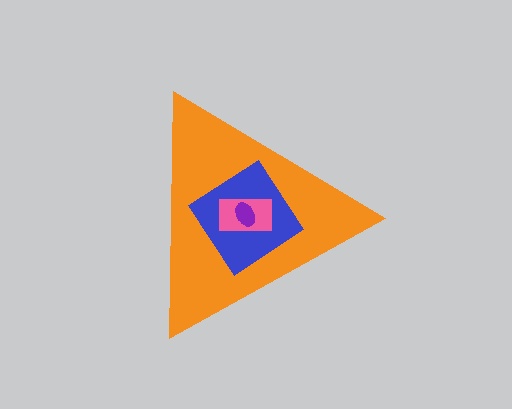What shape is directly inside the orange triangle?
The blue diamond.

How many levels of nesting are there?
4.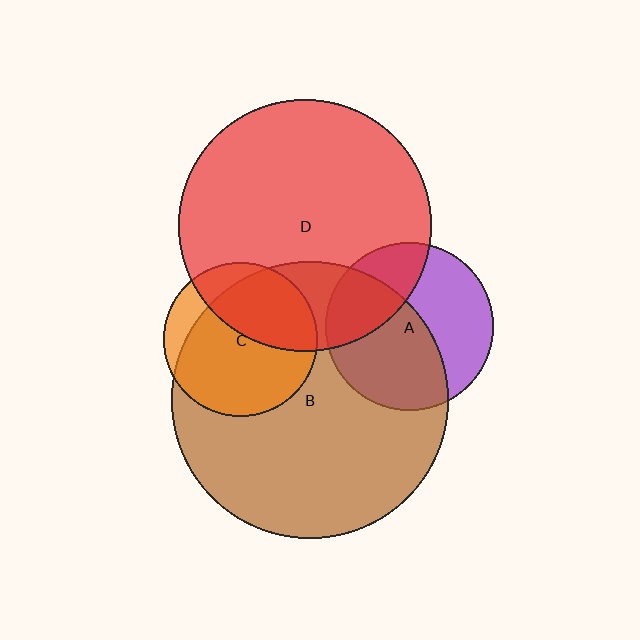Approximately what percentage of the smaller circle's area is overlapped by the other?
Approximately 30%.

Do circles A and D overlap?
Yes.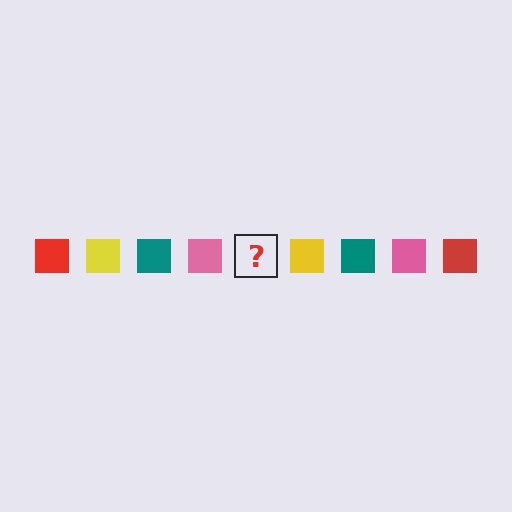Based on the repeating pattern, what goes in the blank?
The blank should be a red square.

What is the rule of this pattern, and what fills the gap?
The rule is that the pattern cycles through red, yellow, teal, pink squares. The gap should be filled with a red square.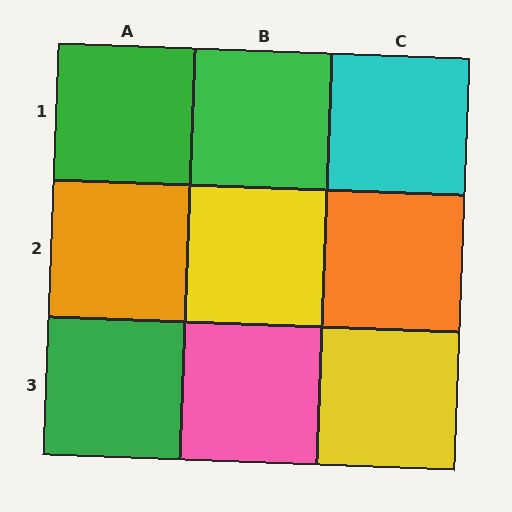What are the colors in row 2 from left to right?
Orange, yellow, orange.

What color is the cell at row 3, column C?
Yellow.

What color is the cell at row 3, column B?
Pink.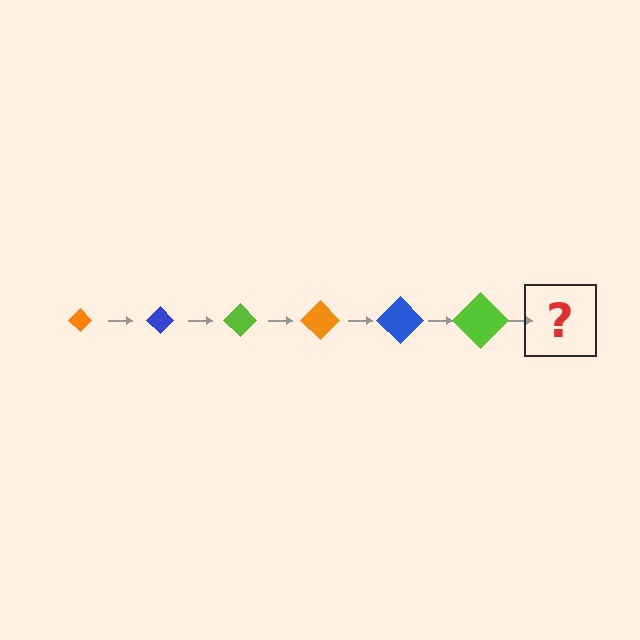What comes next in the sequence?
The next element should be an orange diamond, larger than the previous one.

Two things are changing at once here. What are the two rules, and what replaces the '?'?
The two rules are that the diamond grows larger each step and the color cycles through orange, blue, and lime. The '?' should be an orange diamond, larger than the previous one.